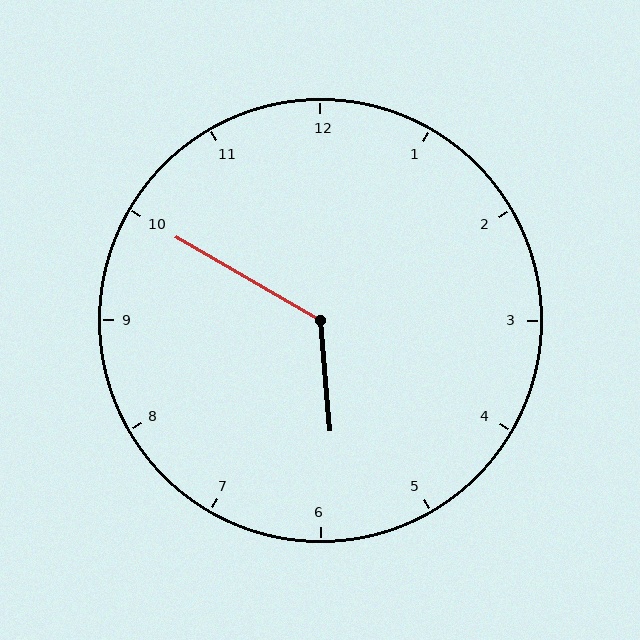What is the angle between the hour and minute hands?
Approximately 125 degrees.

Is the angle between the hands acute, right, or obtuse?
It is obtuse.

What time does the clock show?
5:50.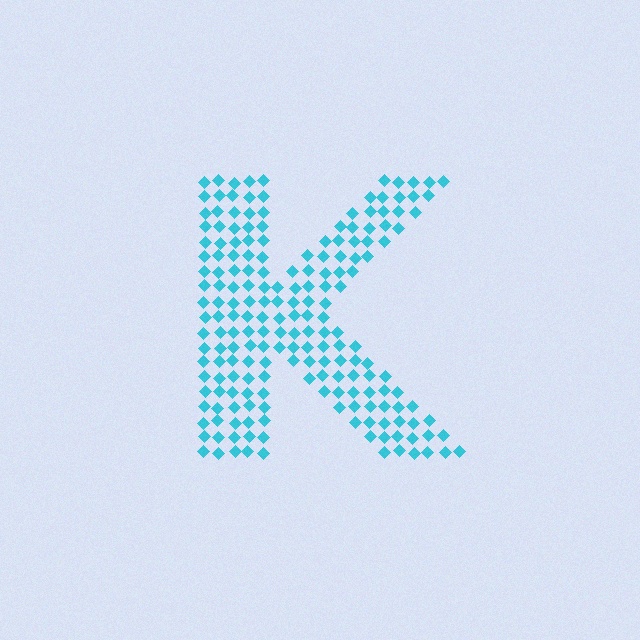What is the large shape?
The large shape is the letter K.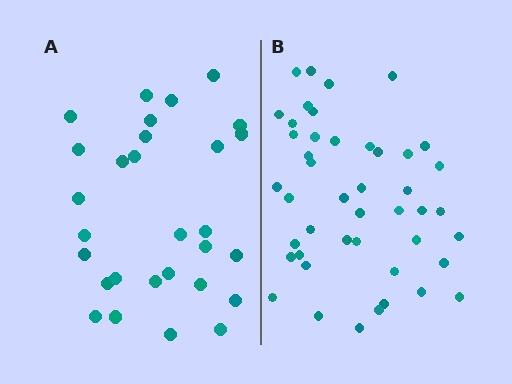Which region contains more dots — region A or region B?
Region B (the right region) has more dots.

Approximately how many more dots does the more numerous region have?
Region B has approximately 15 more dots than region A.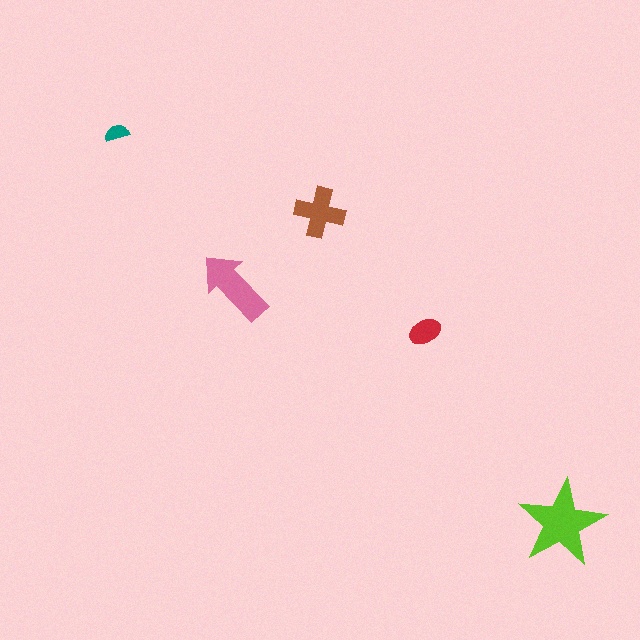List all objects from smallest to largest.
The teal semicircle, the red ellipse, the brown cross, the pink arrow, the lime star.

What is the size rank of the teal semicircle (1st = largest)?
5th.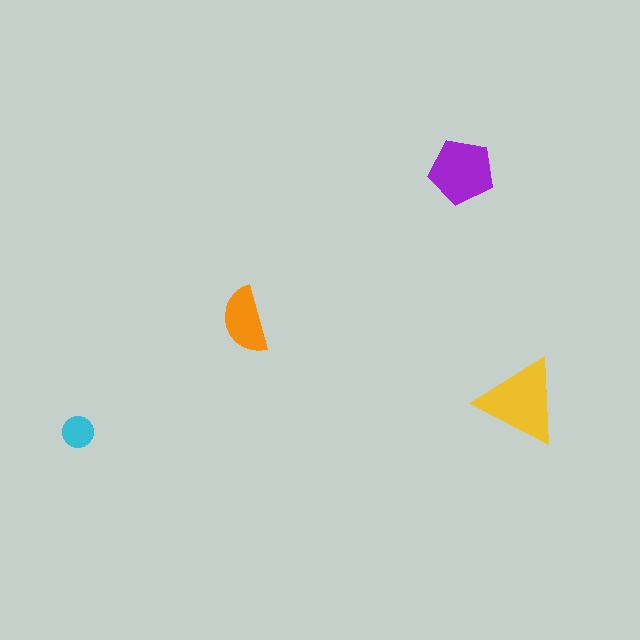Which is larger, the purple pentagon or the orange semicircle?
The purple pentagon.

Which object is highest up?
The purple pentagon is topmost.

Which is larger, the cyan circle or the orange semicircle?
The orange semicircle.